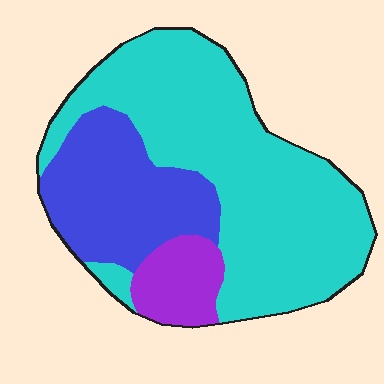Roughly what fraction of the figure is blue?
Blue takes up between a sixth and a third of the figure.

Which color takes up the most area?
Cyan, at roughly 65%.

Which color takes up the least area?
Purple, at roughly 10%.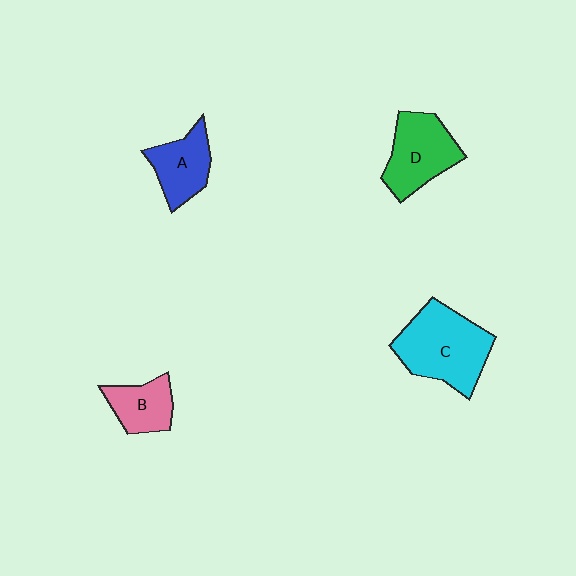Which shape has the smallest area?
Shape B (pink).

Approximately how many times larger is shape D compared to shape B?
Approximately 1.5 times.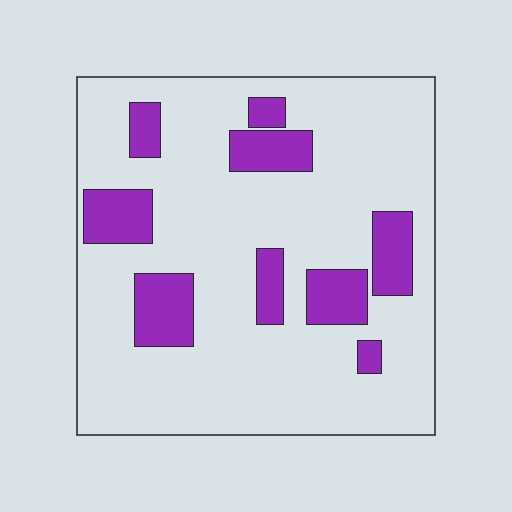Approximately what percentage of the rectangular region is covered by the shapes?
Approximately 20%.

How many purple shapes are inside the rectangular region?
9.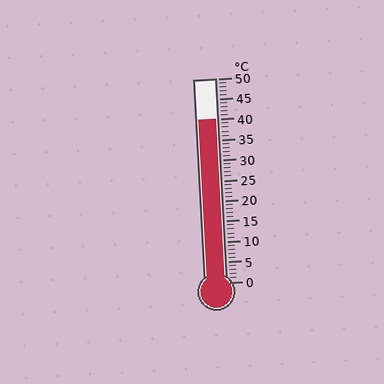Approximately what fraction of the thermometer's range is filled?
The thermometer is filled to approximately 80% of its range.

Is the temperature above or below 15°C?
The temperature is above 15°C.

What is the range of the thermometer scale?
The thermometer scale ranges from 0°C to 50°C.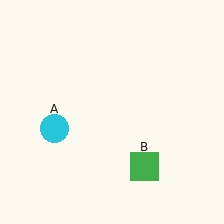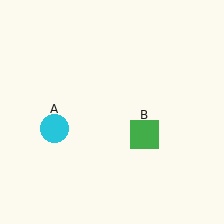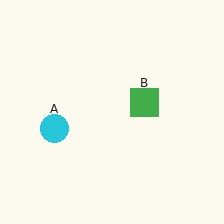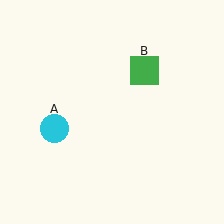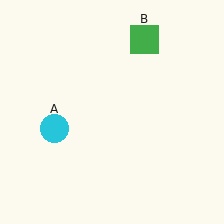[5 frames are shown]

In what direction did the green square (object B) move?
The green square (object B) moved up.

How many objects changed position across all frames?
1 object changed position: green square (object B).